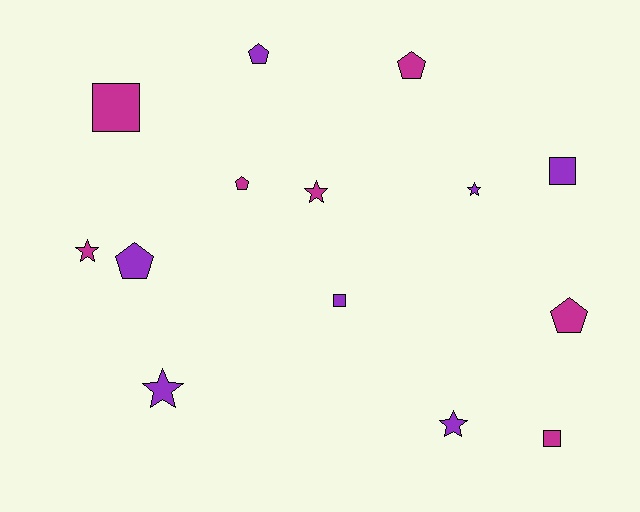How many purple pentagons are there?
There are 2 purple pentagons.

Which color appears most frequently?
Magenta, with 7 objects.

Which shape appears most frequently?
Pentagon, with 5 objects.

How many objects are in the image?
There are 14 objects.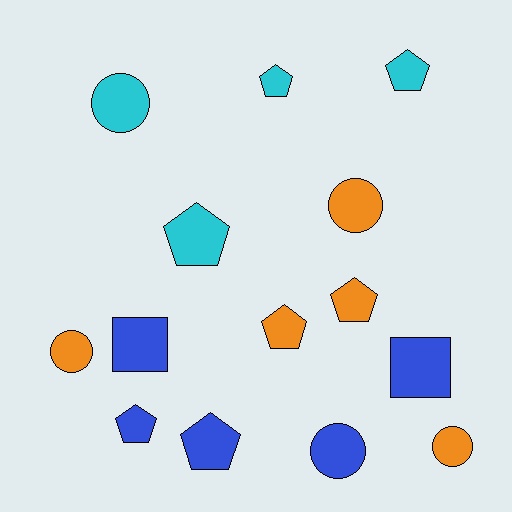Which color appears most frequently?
Orange, with 5 objects.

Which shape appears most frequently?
Pentagon, with 7 objects.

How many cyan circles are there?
There is 1 cyan circle.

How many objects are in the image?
There are 14 objects.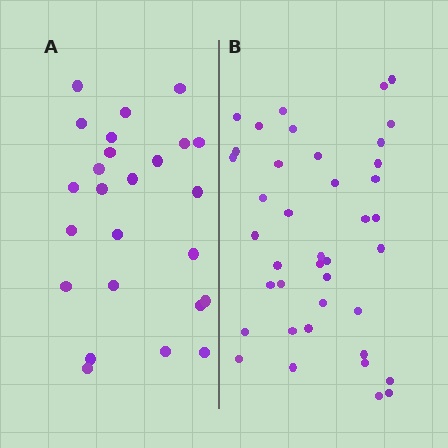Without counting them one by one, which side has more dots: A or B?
Region B (the right region) has more dots.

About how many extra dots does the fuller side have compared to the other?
Region B has approximately 15 more dots than region A.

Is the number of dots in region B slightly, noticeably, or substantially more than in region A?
Region B has substantially more. The ratio is roughly 1.6 to 1.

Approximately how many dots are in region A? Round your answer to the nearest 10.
About 20 dots. (The exact count is 25, which rounds to 20.)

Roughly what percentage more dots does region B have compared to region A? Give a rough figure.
About 60% more.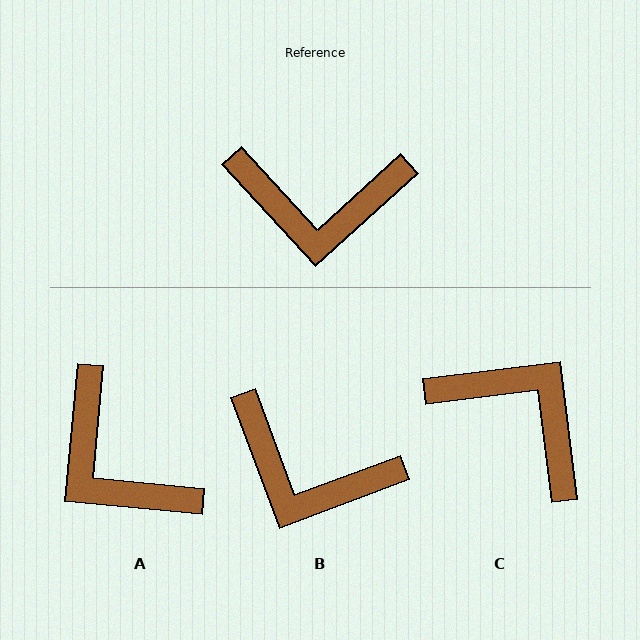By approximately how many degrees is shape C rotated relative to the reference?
Approximately 145 degrees counter-clockwise.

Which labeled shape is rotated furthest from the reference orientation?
C, about 145 degrees away.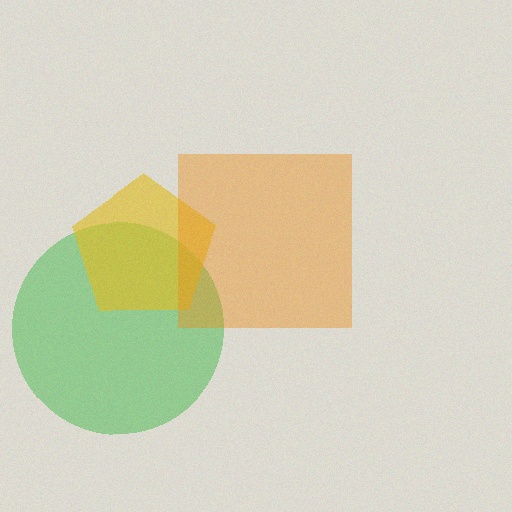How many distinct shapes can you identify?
There are 3 distinct shapes: a green circle, a yellow pentagon, an orange square.